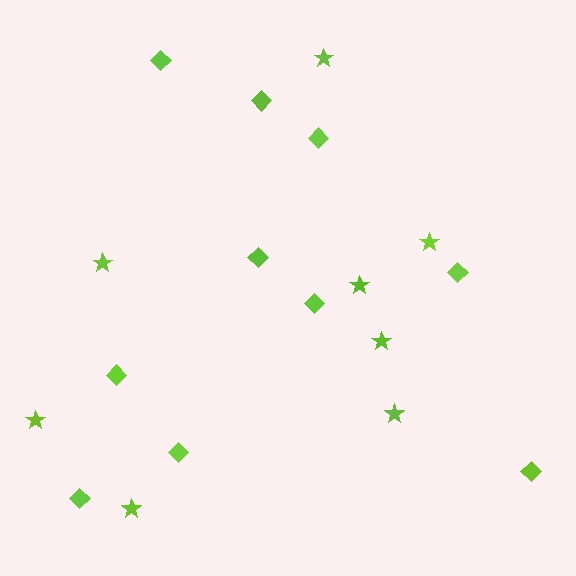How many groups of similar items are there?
There are 2 groups: one group of diamonds (10) and one group of stars (8).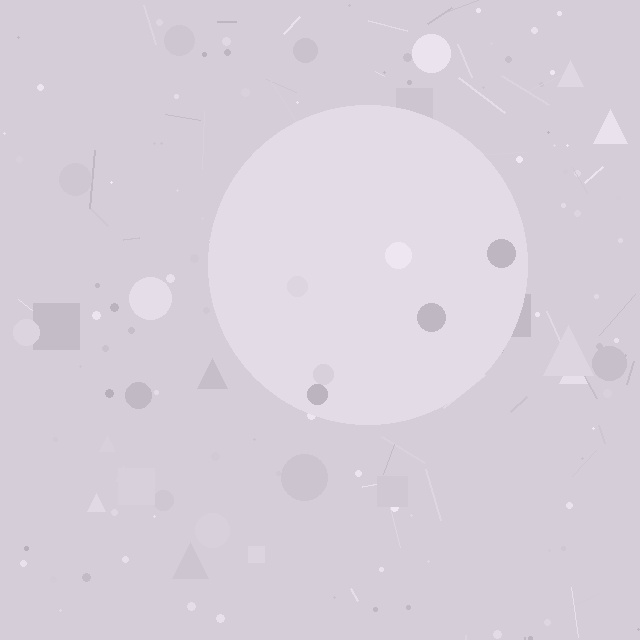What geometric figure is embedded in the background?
A circle is embedded in the background.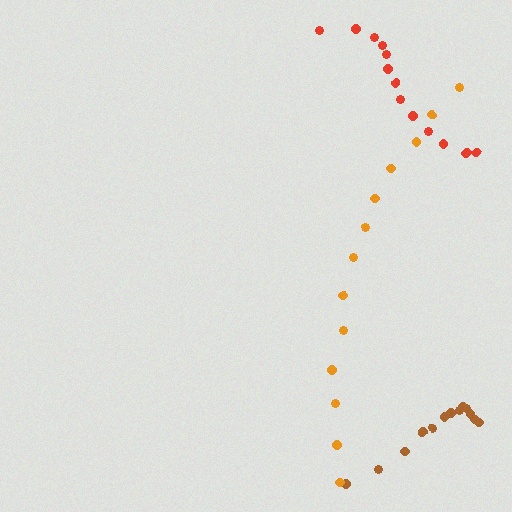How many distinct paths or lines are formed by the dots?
There are 3 distinct paths.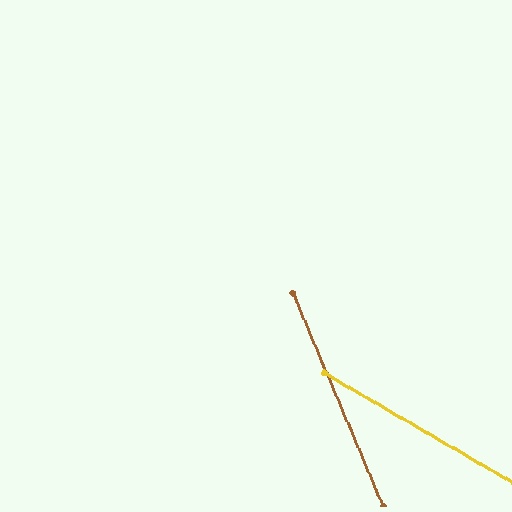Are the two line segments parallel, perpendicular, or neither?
Neither parallel nor perpendicular — they differ by about 37°.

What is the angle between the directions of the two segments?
Approximately 37 degrees.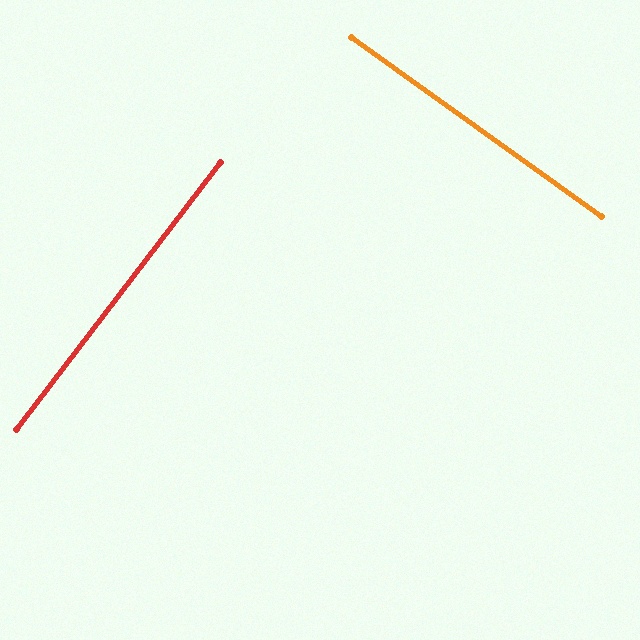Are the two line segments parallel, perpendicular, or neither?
Perpendicular — they meet at approximately 88°.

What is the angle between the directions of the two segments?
Approximately 88 degrees.